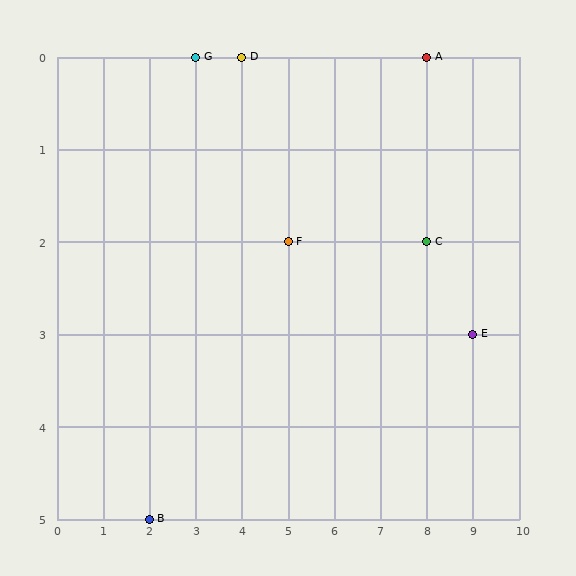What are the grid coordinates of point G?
Point G is at grid coordinates (3, 0).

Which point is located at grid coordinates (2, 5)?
Point B is at (2, 5).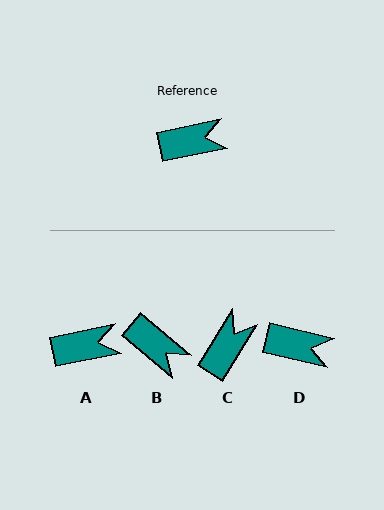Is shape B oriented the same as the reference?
No, it is off by about 52 degrees.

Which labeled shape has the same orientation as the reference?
A.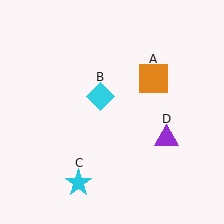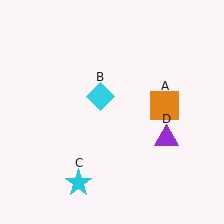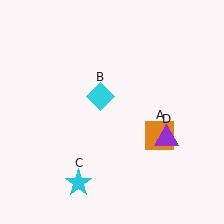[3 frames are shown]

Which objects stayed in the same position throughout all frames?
Cyan diamond (object B) and cyan star (object C) and purple triangle (object D) remained stationary.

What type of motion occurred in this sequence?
The orange square (object A) rotated clockwise around the center of the scene.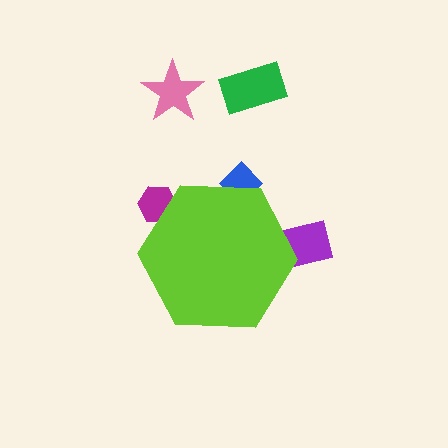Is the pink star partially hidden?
No, the pink star is fully visible.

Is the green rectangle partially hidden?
No, the green rectangle is fully visible.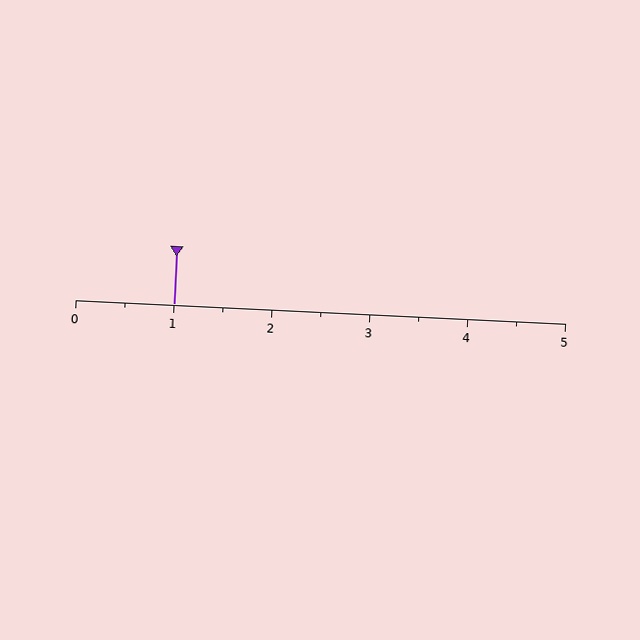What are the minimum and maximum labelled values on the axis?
The axis runs from 0 to 5.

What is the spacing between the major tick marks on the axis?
The major ticks are spaced 1 apart.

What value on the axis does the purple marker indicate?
The marker indicates approximately 1.